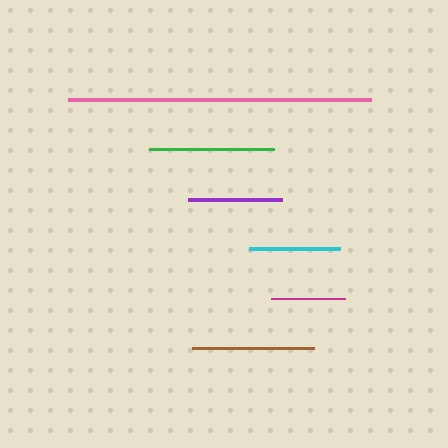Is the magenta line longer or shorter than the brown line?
The brown line is longer than the magenta line.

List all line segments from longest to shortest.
From longest to shortest: pink, green, brown, purple, cyan, magenta.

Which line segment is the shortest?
The magenta line is the shortest at approximately 75 pixels.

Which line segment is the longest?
The pink line is the longest at approximately 303 pixels.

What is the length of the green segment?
The green segment is approximately 125 pixels long.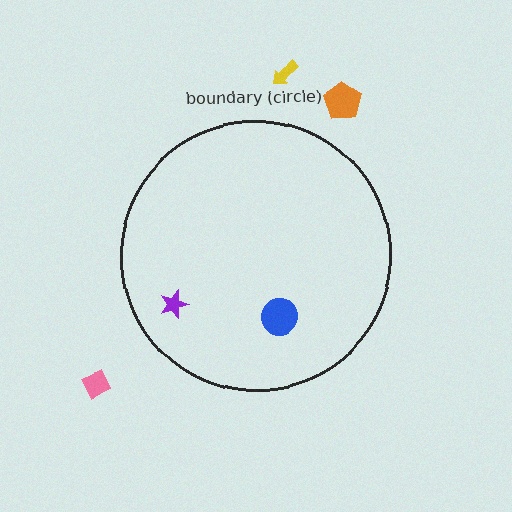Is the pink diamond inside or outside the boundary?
Outside.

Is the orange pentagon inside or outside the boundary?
Outside.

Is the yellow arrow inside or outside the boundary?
Outside.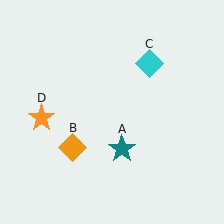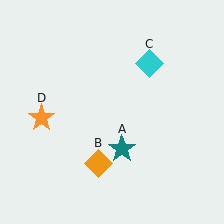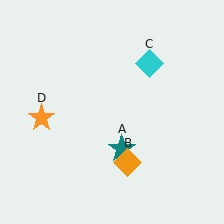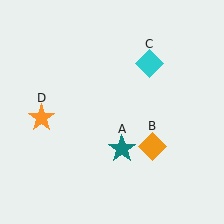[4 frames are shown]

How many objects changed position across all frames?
1 object changed position: orange diamond (object B).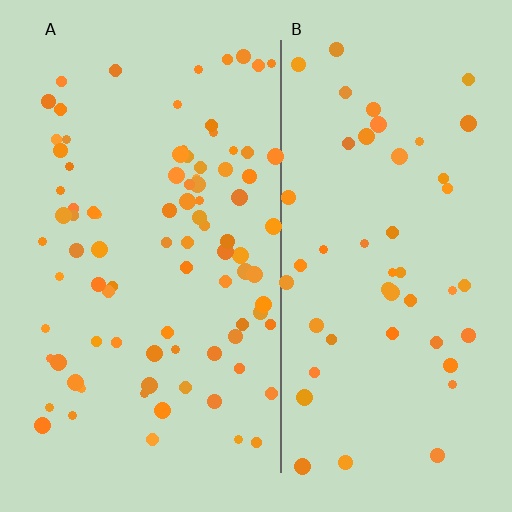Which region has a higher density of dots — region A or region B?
A (the left).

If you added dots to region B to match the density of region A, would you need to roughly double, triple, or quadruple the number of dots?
Approximately double.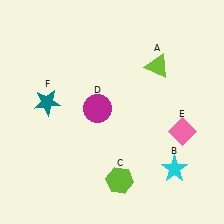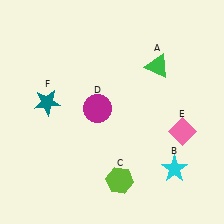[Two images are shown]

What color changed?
The triangle (A) changed from lime in Image 1 to green in Image 2.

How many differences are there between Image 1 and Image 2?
There is 1 difference between the two images.